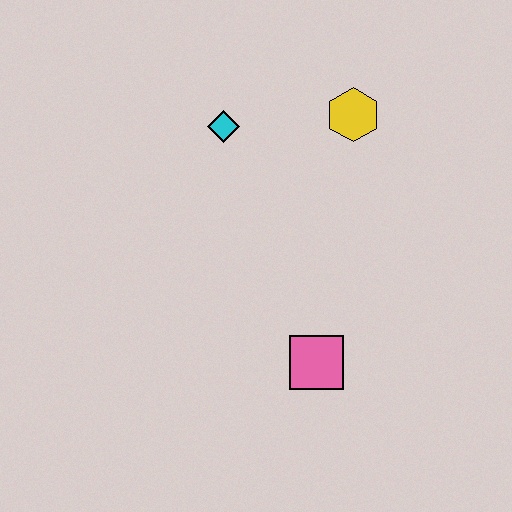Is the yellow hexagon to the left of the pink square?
No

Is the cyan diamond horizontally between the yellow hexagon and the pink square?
No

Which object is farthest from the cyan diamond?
The pink square is farthest from the cyan diamond.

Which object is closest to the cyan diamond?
The yellow hexagon is closest to the cyan diamond.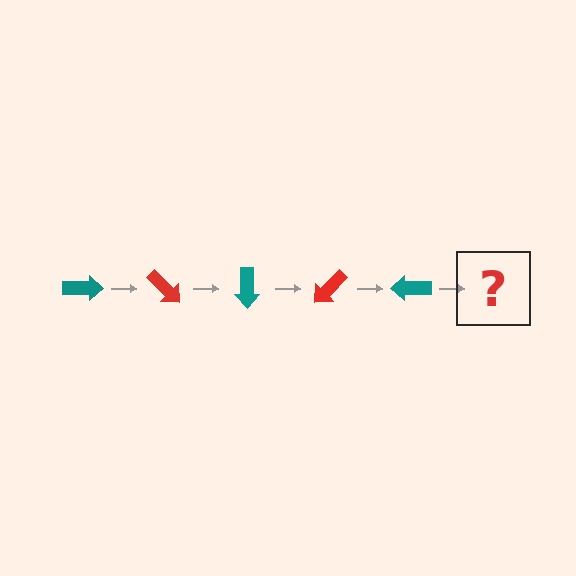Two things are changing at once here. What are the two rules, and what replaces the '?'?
The two rules are that it rotates 45 degrees each step and the color cycles through teal and red. The '?' should be a red arrow, rotated 225 degrees from the start.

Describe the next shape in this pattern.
It should be a red arrow, rotated 225 degrees from the start.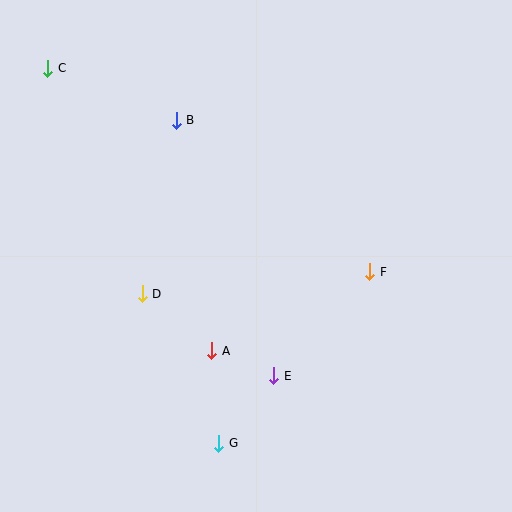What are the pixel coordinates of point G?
Point G is at (219, 443).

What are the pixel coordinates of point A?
Point A is at (212, 351).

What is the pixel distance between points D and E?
The distance between D and E is 155 pixels.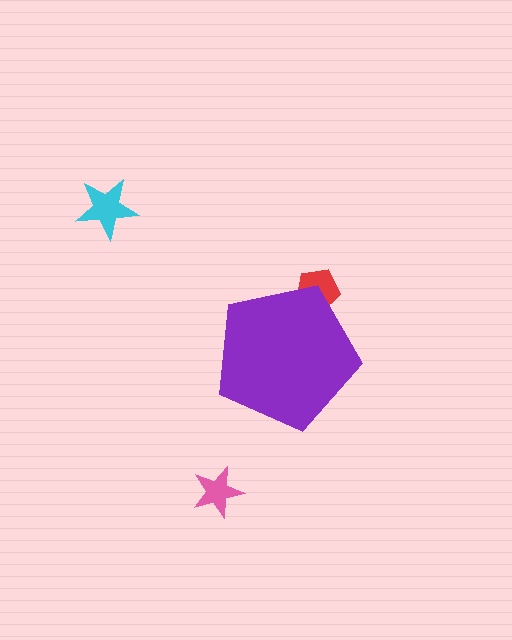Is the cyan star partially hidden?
No, the cyan star is fully visible.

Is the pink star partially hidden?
No, the pink star is fully visible.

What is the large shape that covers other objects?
A purple pentagon.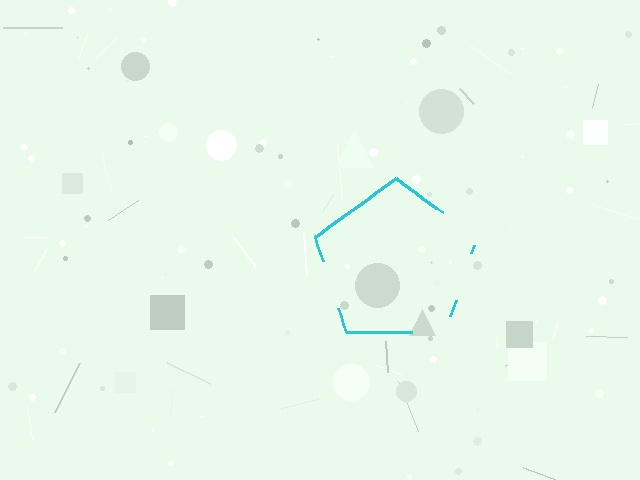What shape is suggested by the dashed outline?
The dashed outline suggests a pentagon.